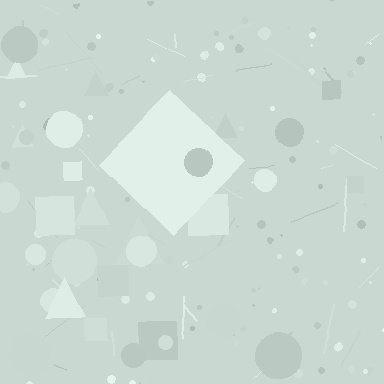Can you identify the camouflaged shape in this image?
The camouflaged shape is a diamond.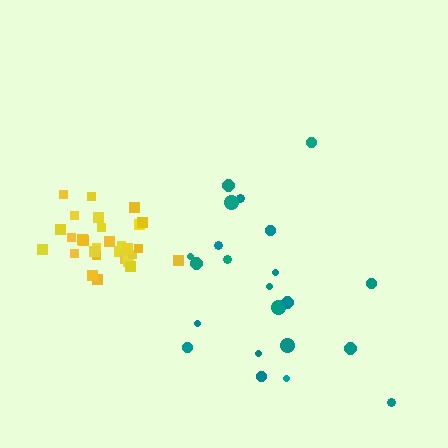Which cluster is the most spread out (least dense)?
Teal.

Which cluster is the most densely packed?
Yellow.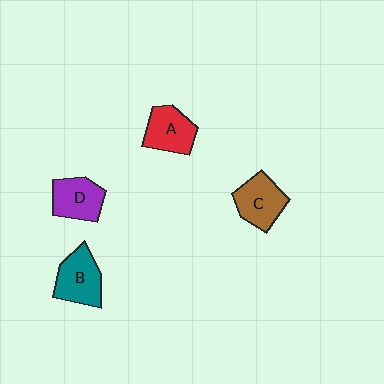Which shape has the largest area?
Shape B (teal).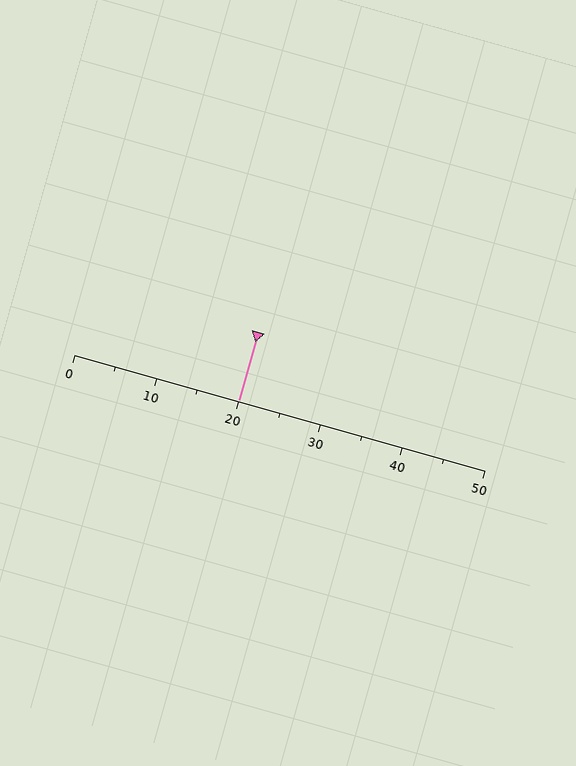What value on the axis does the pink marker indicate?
The marker indicates approximately 20.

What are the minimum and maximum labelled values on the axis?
The axis runs from 0 to 50.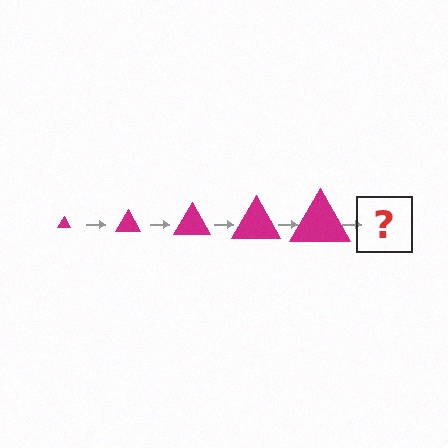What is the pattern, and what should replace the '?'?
The pattern is that the triangle gets progressively larger each step. The '?' should be a magenta triangle, larger than the previous one.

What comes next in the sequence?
The next element should be a magenta triangle, larger than the previous one.